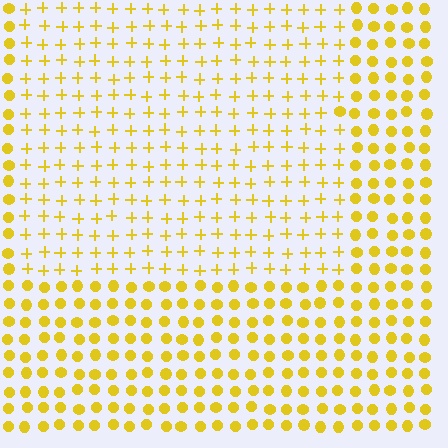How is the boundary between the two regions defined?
The boundary is defined by a change in element shape: plus signs inside vs. circles outside. All elements share the same color and spacing.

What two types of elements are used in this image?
The image uses plus signs inside the rectangle region and circles outside it.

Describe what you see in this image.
The image is filled with small yellow elements arranged in a uniform grid. A rectangle-shaped region contains plus signs, while the surrounding area contains circles. The boundary is defined purely by the change in element shape.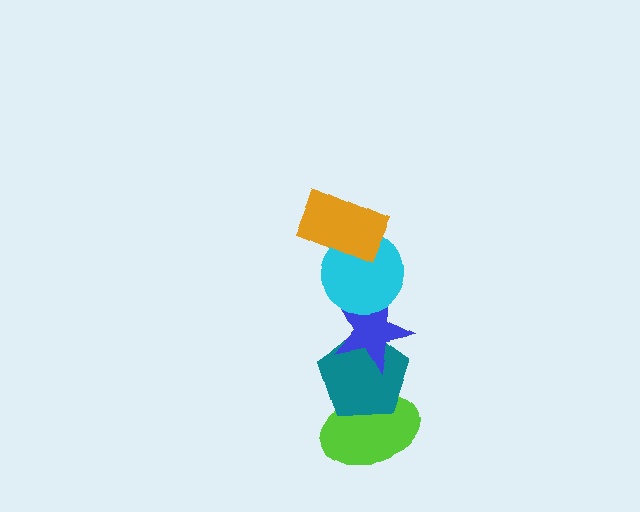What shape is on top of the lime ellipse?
The teal pentagon is on top of the lime ellipse.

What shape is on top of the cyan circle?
The orange rectangle is on top of the cyan circle.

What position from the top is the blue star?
The blue star is 3rd from the top.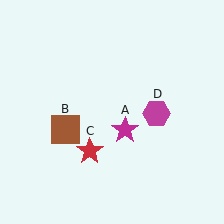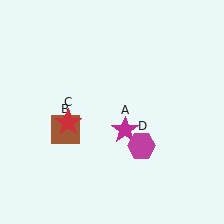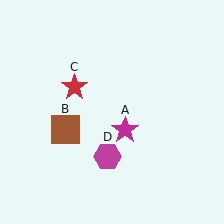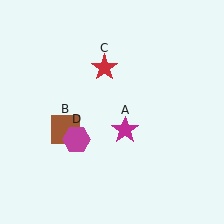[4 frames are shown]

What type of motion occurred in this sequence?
The red star (object C), magenta hexagon (object D) rotated clockwise around the center of the scene.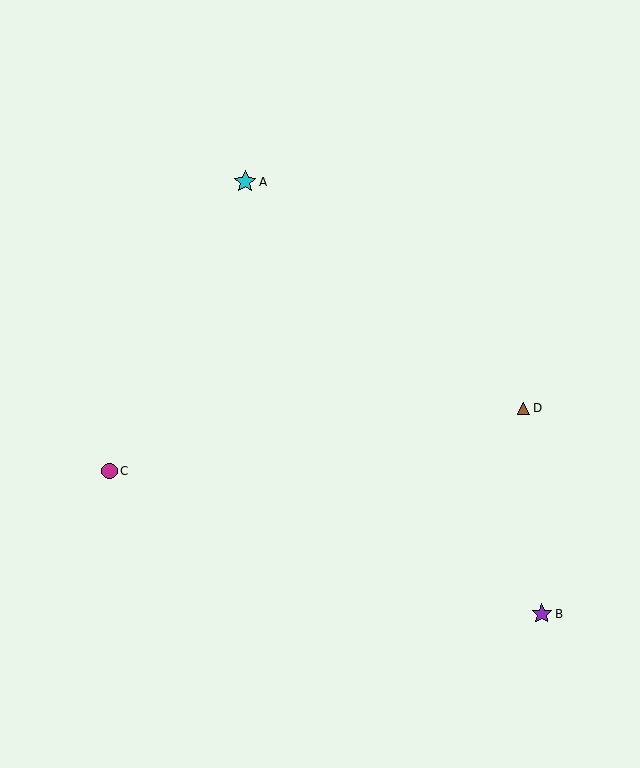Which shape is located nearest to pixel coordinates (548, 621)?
The purple star (labeled B) at (542, 614) is nearest to that location.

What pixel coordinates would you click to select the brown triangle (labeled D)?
Click at (524, 408) to select the brown triangle D.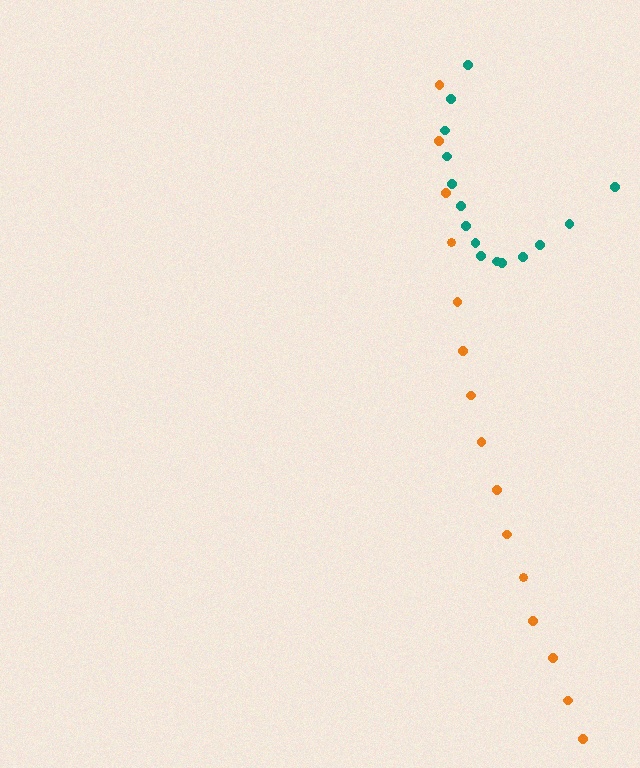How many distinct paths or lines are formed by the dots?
There are 2 distinct paths.